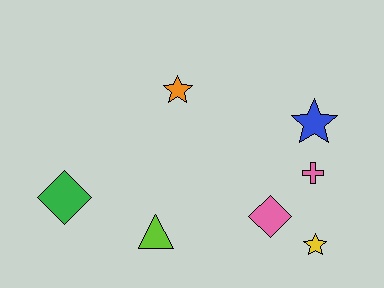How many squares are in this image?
There are no squares.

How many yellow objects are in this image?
There is 1 yellow object.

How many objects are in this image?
There are 7 objects.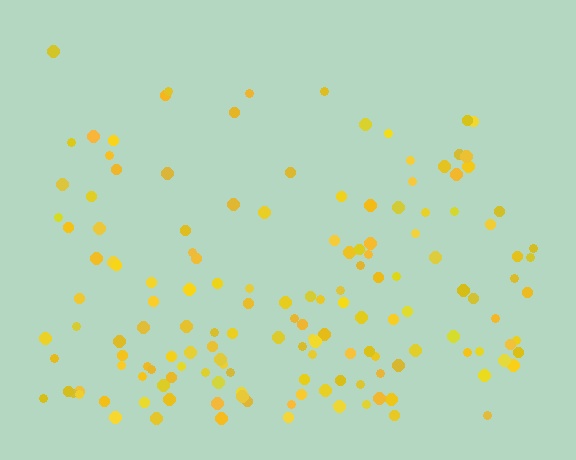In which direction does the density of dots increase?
From top to bottom, with the bottom side densest.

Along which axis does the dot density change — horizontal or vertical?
Vertical.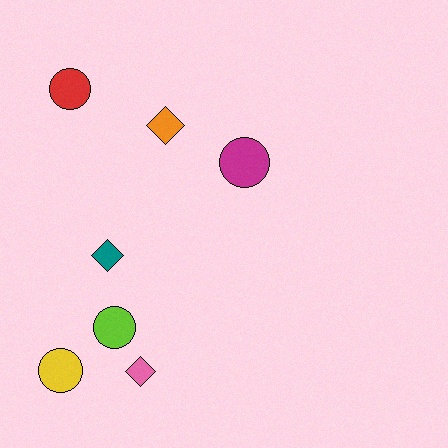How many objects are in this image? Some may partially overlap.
There are 7 objects.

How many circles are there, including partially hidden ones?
There are 4 circles.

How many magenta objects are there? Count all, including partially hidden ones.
There is 1 magenta object.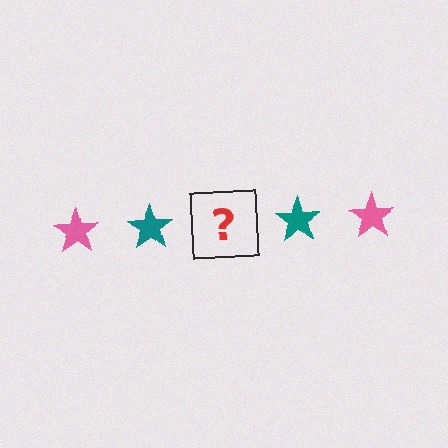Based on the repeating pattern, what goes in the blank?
The blank should be a pink star.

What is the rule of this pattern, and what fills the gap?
The rule is that the pattern cycles through pink, teal stars. The gap should be filled with a pink star.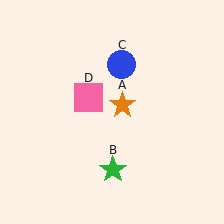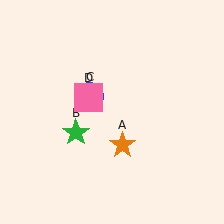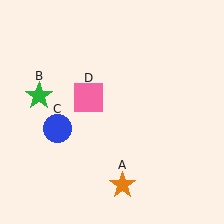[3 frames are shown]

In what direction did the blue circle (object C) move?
The blue circle (object C) moved down and to the left.